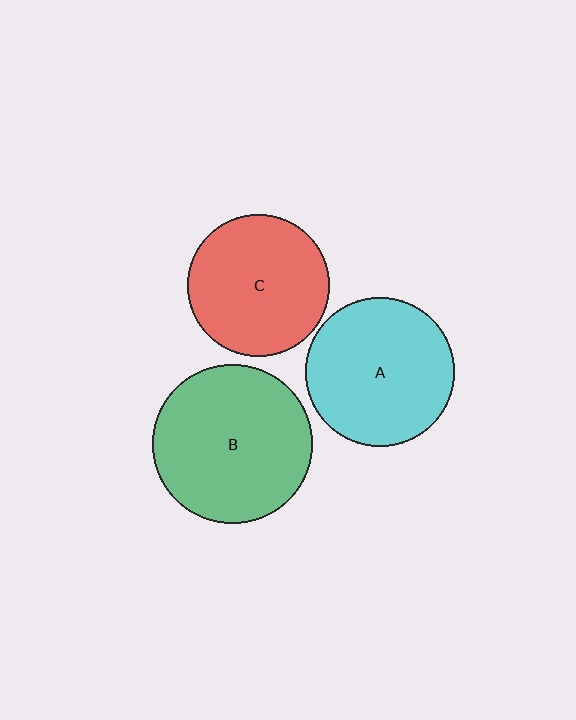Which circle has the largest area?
Circle B (green).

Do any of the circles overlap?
No, none of the circles overlap.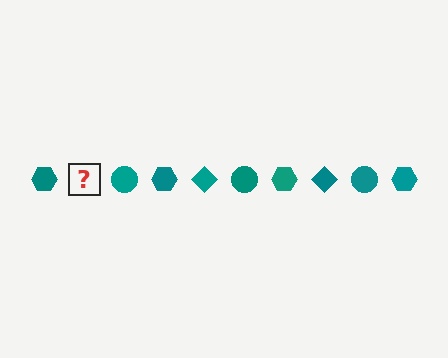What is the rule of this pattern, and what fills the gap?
The rule is that the pattern cycles through hexagon, diamond, circle shapes in teal. The gap should be filled with a teal diamond.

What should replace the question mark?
The question mark should be replaced with a teal diamond.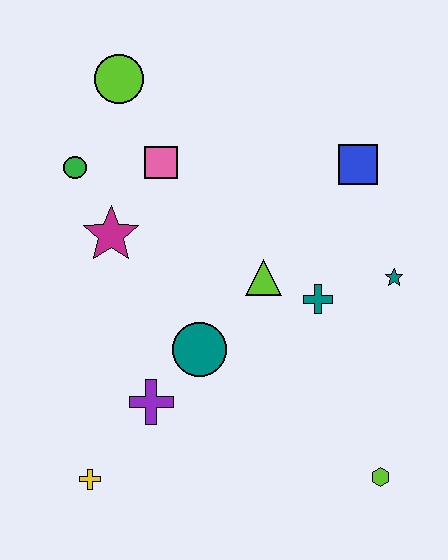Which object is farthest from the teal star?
The yellow cross is farthest from the teal star.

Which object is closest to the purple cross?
The teal circle is closest to the purple cross.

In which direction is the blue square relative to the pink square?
The blue square is to the right of the pink square.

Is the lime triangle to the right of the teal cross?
No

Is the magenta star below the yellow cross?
No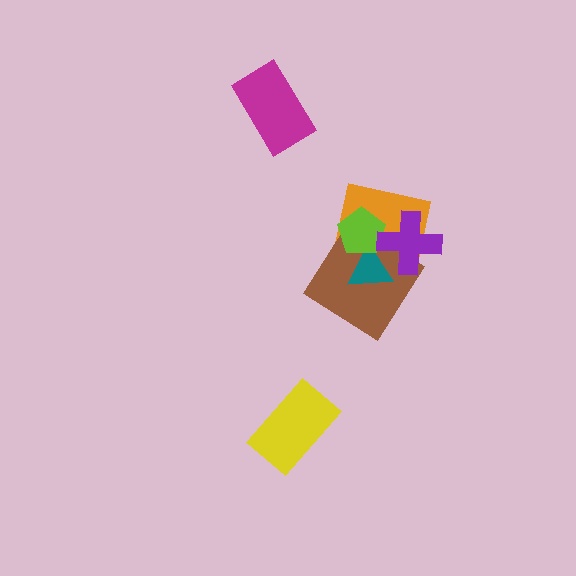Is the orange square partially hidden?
Yes, it is partially covered by another shape.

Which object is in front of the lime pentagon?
The purple cross is in front of the lime pentagon.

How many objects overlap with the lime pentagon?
4 objects overlap with the lime pentagon.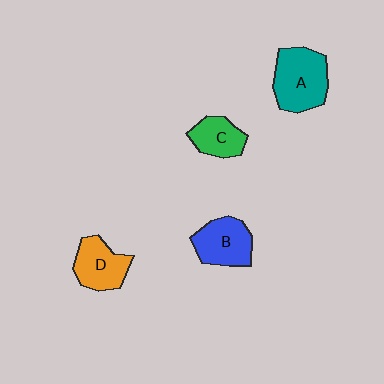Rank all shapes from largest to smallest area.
From largest to smallest: A (teal), B (blue), D (orange), C (green).